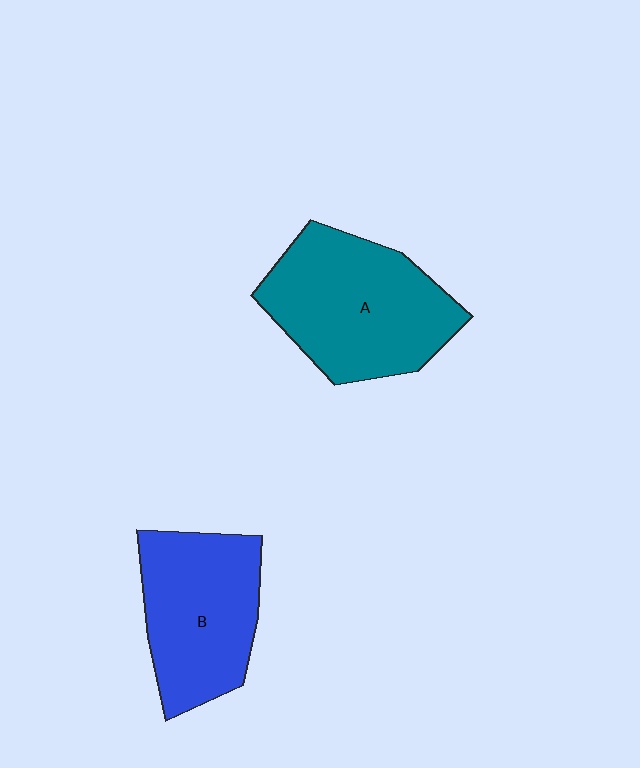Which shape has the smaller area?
Shape B (blue).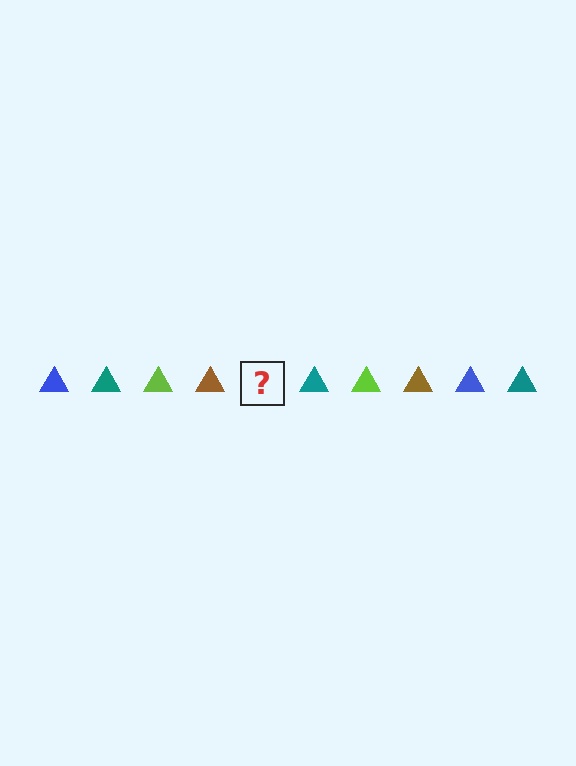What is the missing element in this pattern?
The missing element is a blue triangle.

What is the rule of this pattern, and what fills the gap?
The rule is that the pattern cycles through blue, teal, lime, brown triangles. The gap should be filled with a blue triangle.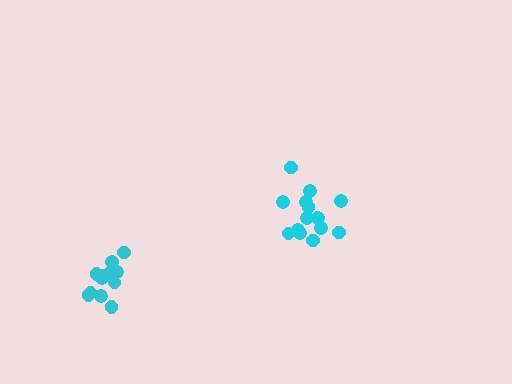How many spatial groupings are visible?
There are 2 spatial groupings.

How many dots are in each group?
Group 1: 15 dots, Group 2: 12 dots (27 total).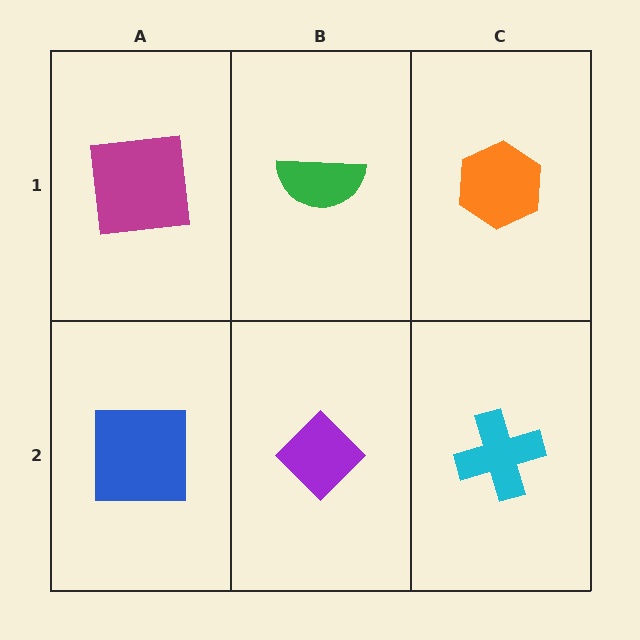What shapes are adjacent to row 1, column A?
A blue square (row 2, column A), a green semicircle (row 1, column B).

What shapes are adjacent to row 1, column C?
A cyan cross (row 2, column C), a green semicircle (row 1, column B).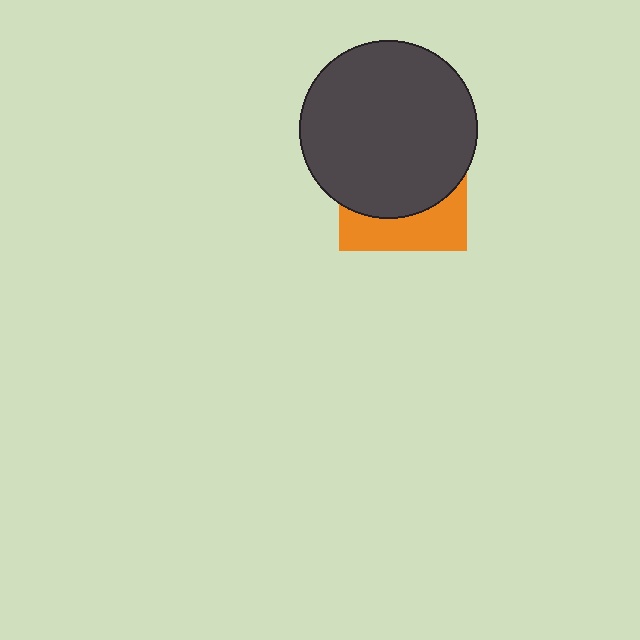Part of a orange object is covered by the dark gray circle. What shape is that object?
It is a square.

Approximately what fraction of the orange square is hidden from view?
Roughly 67% of the orange square is hidden behind the dark gray circle.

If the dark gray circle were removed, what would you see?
You would see the complete orange square.